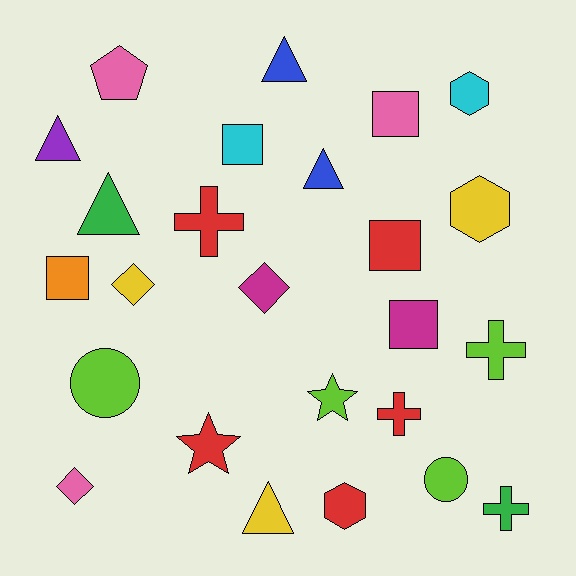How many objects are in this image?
There are 25 objects.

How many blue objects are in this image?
There are 2 blue objects.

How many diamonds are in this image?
There are 3 diamonds.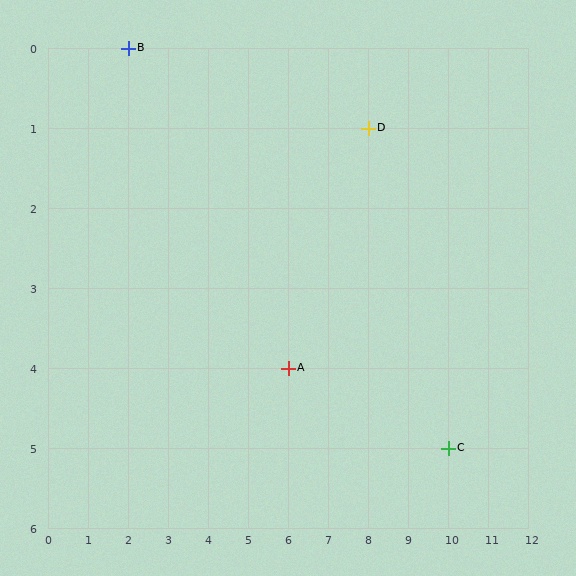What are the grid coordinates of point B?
Point B is at grid coordinates (2, 0).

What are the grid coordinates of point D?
Point D is at grid coordinates (8, 1).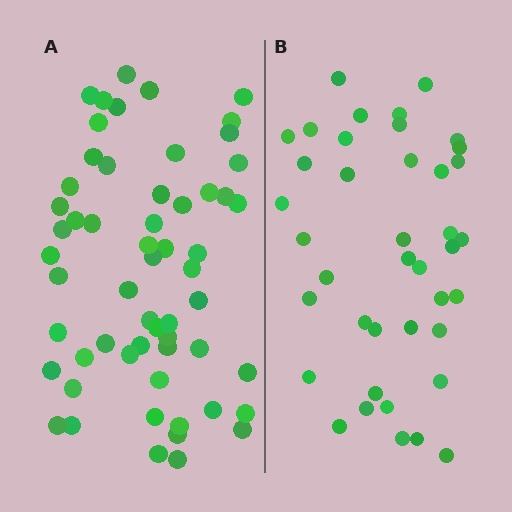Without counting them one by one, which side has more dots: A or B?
Region A (the left region) has more dots.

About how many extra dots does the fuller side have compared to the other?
Region A has approximately 20 more dots than region B.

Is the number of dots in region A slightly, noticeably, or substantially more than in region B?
Region A has substantially more. The ratio is roughly 1.4 to 1.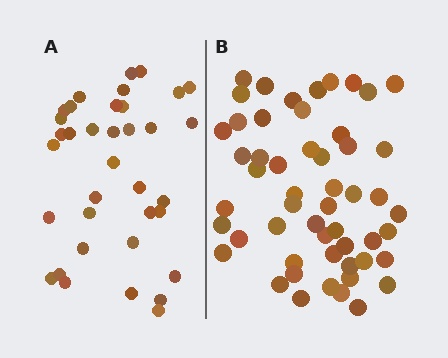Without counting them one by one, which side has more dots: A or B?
Region B (the right region) has more dots.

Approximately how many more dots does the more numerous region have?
Region B has approximately 15 more dots than region A.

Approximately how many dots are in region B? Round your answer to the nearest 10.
About 50 dots. (The exact count is 53, which rounds to 50.)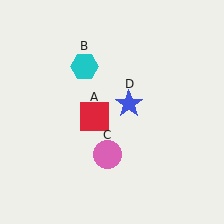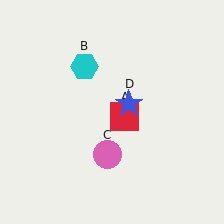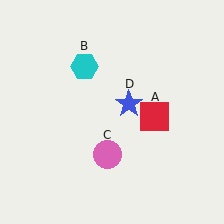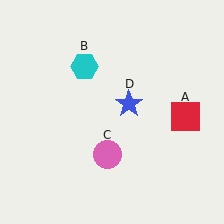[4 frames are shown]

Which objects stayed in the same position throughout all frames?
Cyan hexagon (object B) and pink circle (object C) and blue star (object D) remained stationary.